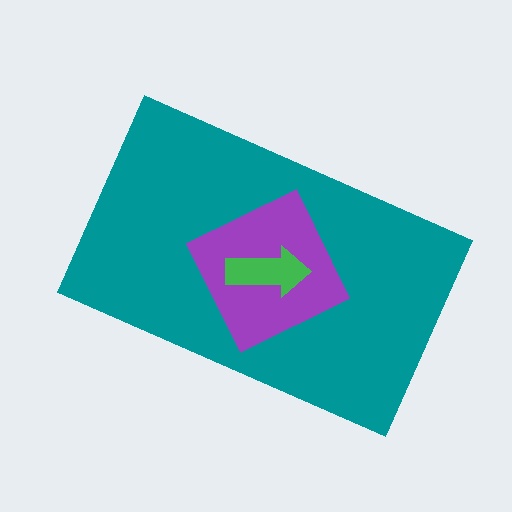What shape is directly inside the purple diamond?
The green arrow.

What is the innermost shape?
The green arrow.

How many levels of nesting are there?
3.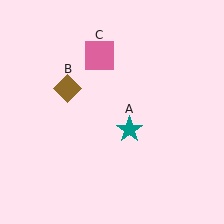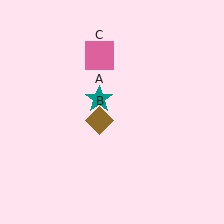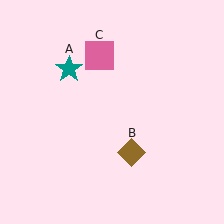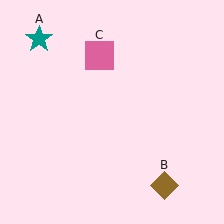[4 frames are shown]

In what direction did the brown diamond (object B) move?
The brown diamond (object B) moved down and to the right.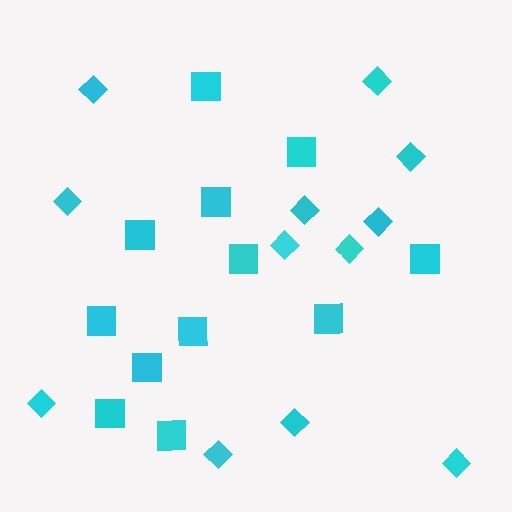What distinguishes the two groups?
There are 2 groups: one group of squares (12) and one group of diamonds (12).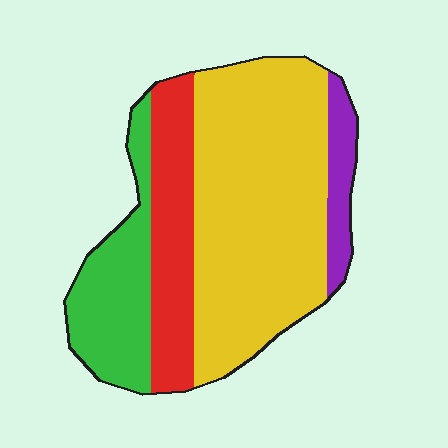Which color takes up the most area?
Yellow, at roughly 55%.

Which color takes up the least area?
Purple, at roughly 5%.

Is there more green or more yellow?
Yellow.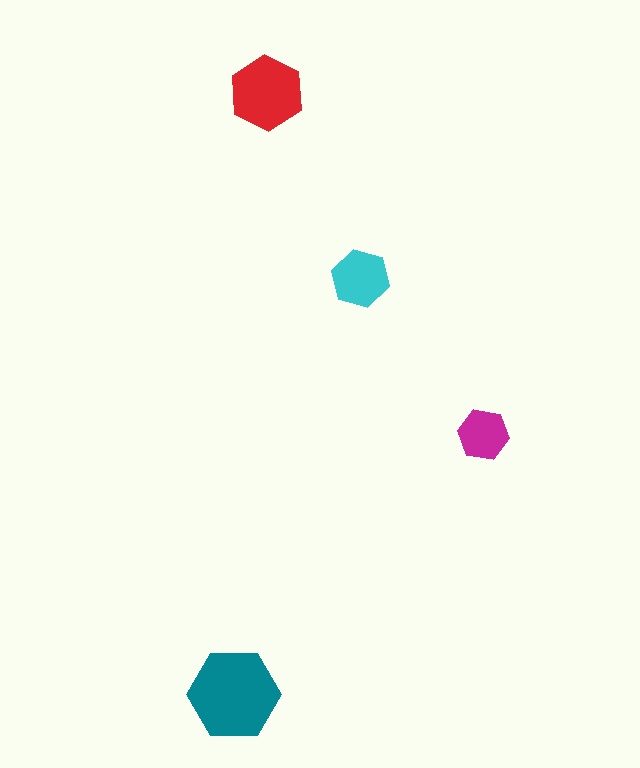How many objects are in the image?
There are 4 objects in the image.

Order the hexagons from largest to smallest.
the teal one, the red one, the cyan one, the magenta one.